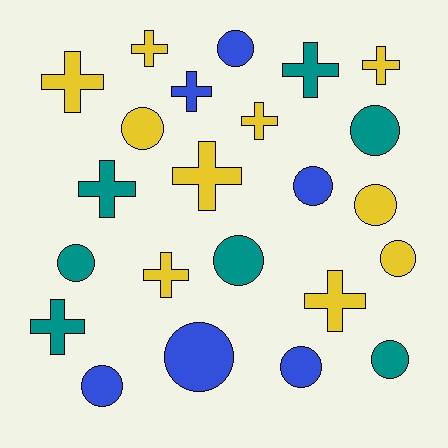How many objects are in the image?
There are 23 objects.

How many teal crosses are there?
There are 3 teal crosses.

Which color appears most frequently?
Yellow, with 10 objects.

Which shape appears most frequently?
Circle, with 12 objects.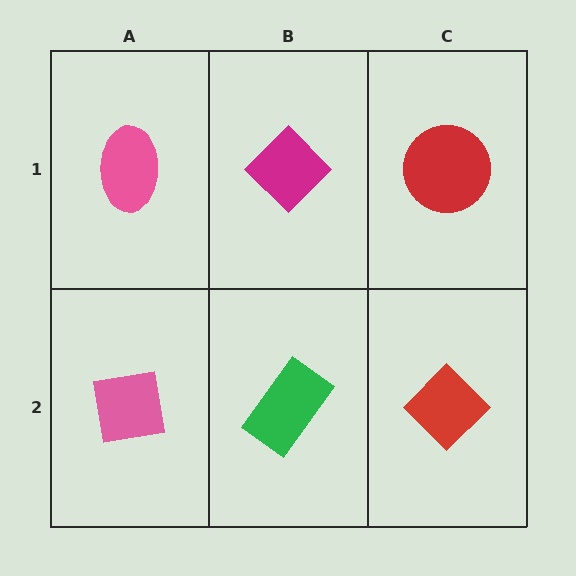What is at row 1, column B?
A magenta diamond.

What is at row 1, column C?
A red circle.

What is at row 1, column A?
A pink ellipse.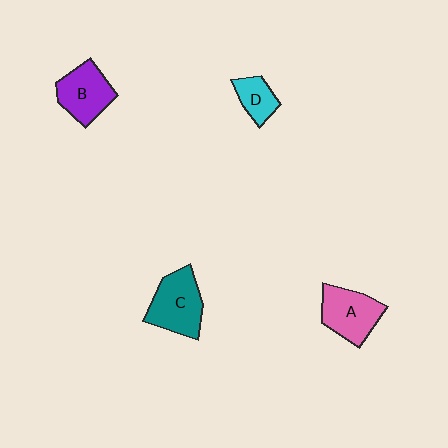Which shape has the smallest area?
Shape D (cyan).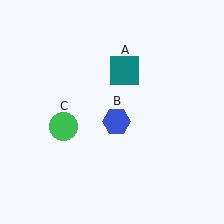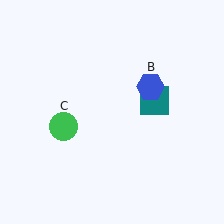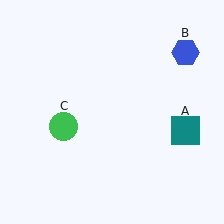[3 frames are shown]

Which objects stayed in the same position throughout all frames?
Green circle (object C) remained stationary.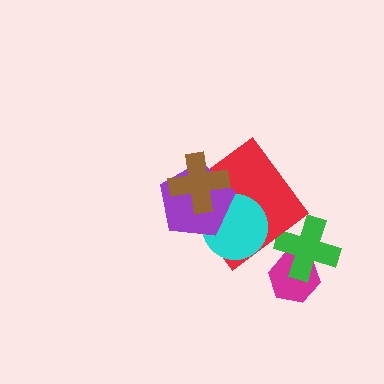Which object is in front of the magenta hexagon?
The green cross is in front of the magenta hexagon.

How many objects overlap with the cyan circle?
2 objects overlap with the cyan circle.